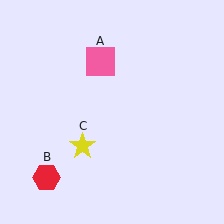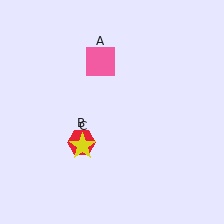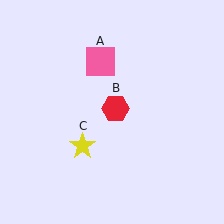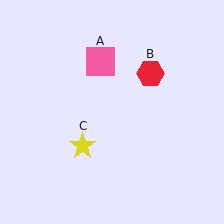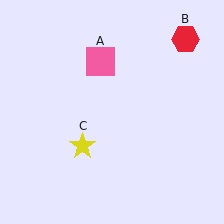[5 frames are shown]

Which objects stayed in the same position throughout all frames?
Pink square (object A) and yellow star (object C) remained stationary.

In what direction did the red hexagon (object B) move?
The red hexagon (object B) moved up and to the right.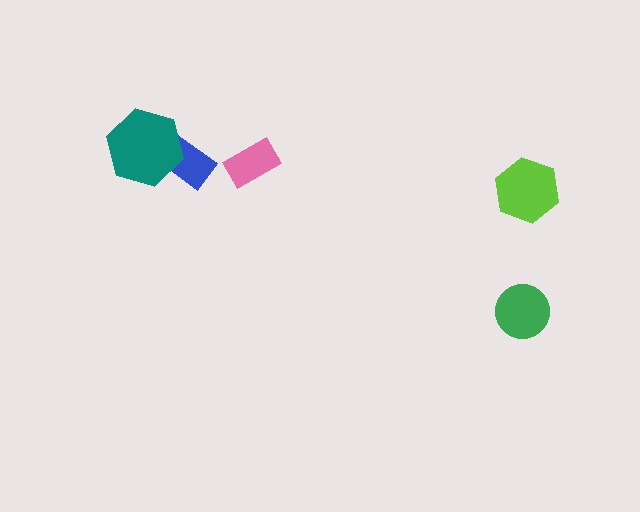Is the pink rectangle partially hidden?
No, no other shape covers it.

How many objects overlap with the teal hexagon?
1 object overlaps with the teal hexagon.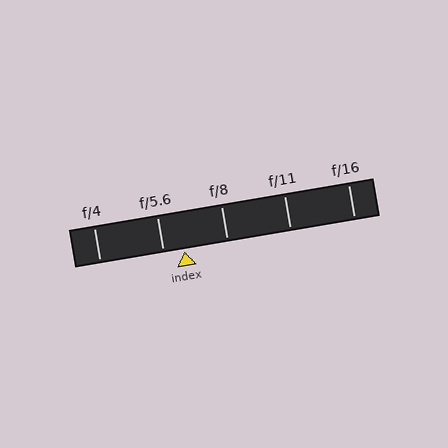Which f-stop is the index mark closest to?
The index mark is closest to f/5.6.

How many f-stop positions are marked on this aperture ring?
There are 5 f-stop positions marked.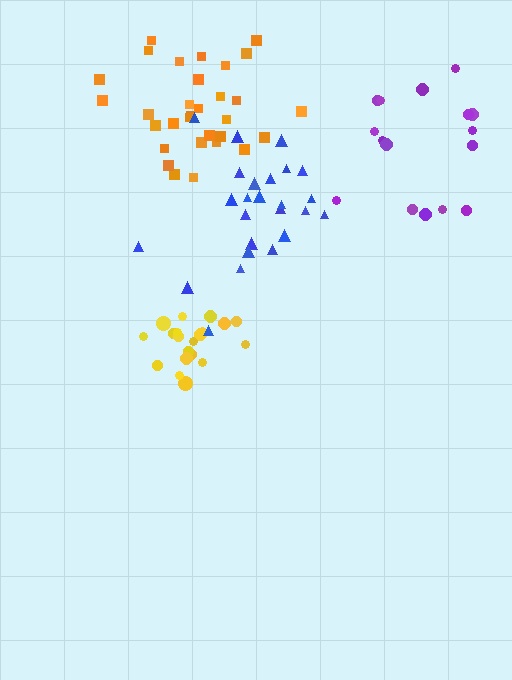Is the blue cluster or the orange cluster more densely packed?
Orange.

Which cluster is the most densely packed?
Yellow.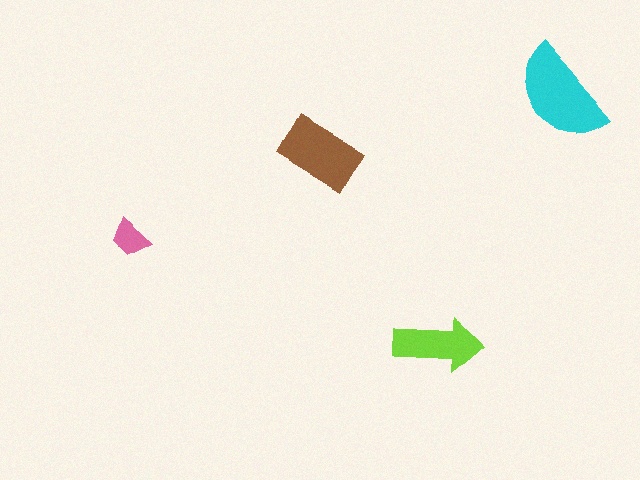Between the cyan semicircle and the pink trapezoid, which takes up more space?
The cyan semicircle.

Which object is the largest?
The cyan semicircle.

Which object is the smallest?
The pink trapezoid.